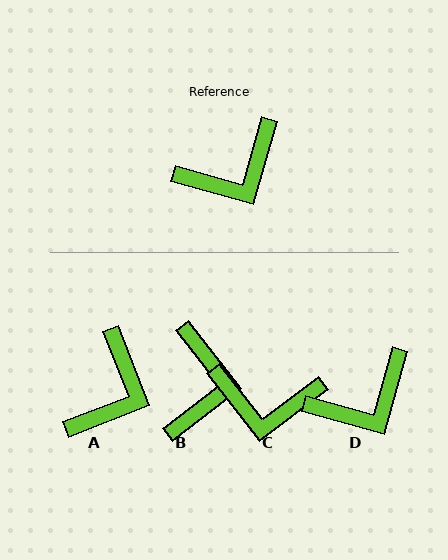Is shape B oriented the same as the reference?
No, it is off by about 54 degrees.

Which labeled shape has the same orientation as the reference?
D.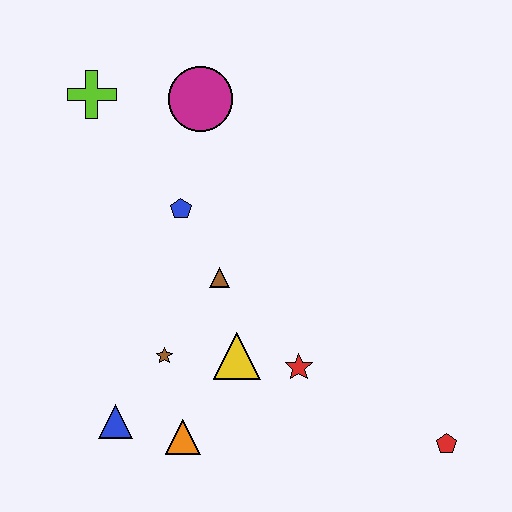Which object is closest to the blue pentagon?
The brown triangle is closest to the blue pentagon.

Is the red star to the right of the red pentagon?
No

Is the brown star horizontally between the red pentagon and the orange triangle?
No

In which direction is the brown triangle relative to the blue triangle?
The brown triangle is above the blue triangle.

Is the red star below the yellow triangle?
Yes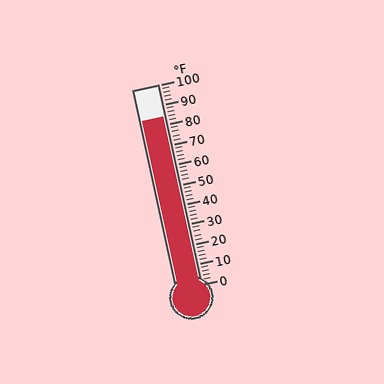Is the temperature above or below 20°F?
The temperature is above 20°F.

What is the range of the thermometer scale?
The thermometer scale ranges from 0°F to 100°F.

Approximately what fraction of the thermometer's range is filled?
The thermometer is filled to approximately 85% of its range.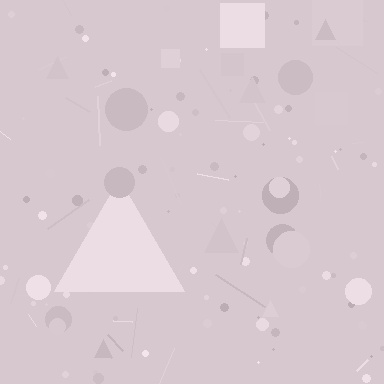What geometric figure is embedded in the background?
A triangle is embedded in the background.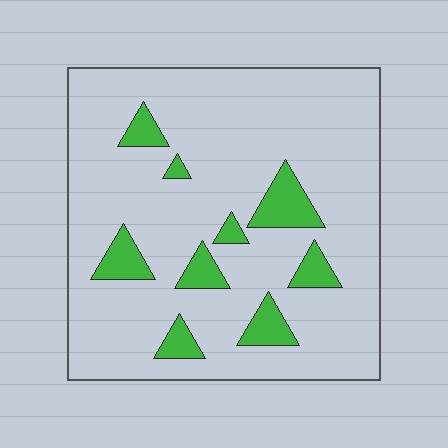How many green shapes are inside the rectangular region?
9.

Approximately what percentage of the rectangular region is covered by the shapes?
Approximately 15%.